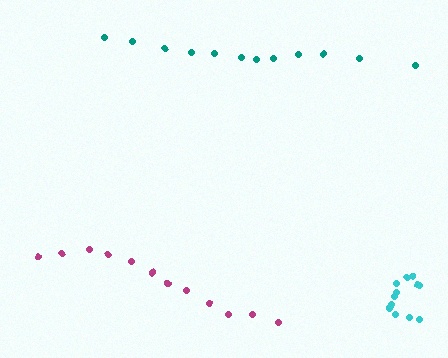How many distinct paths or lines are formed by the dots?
There are 3 distinct paths.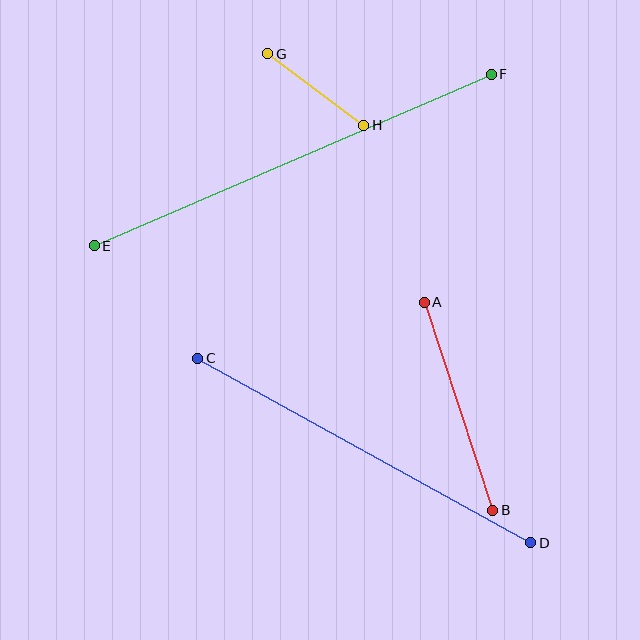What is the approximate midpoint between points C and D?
The midpoint is at approximately (364, 450) pixels.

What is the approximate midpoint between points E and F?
The midpoint is at approximately (293, 160) pixels.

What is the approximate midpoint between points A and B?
The midpoint is at approximately (459, 406) pixels.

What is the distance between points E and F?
The distance is approximately 432 pixels.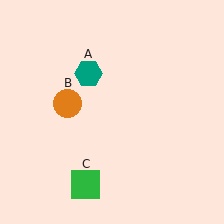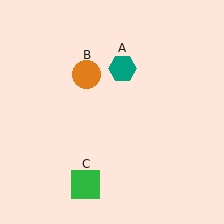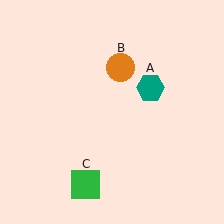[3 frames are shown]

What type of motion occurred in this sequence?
The teal hexagon (object A), orange circle (object B) rotated clockwise around the center of the scene.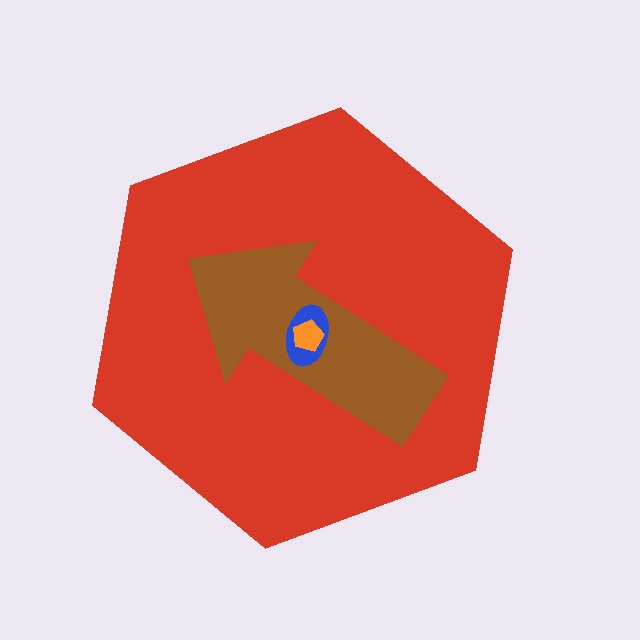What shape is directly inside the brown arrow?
The blue ellipse.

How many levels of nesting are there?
4.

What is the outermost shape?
The red hexagon.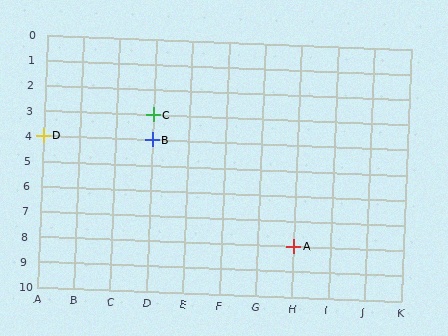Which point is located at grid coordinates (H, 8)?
Point A is at (H, 8).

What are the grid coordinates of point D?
Point D is at grid coordinates (A, 4).